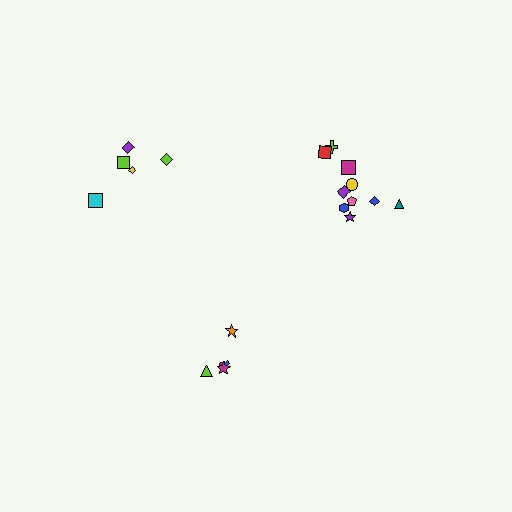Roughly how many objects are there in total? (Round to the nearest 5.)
Roughly 20 objects in total.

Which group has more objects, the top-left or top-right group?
The top-right group.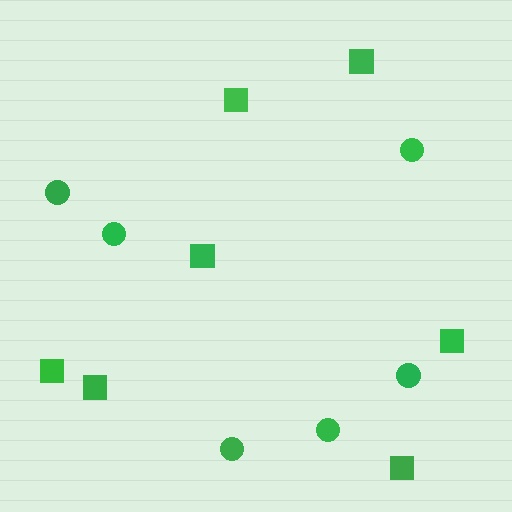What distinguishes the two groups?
There are 2 groups: one group of circles (6) and one group of squares (7).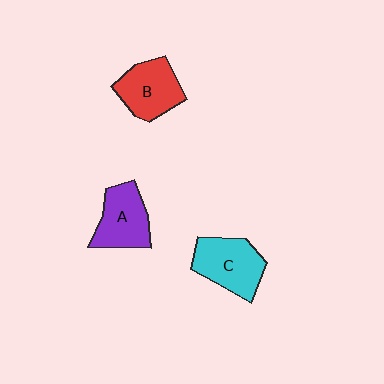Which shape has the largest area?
Shape C (cyan).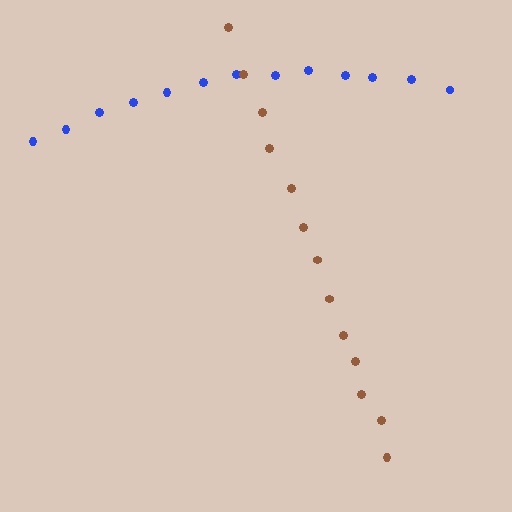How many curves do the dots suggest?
There are 2 distinct paths.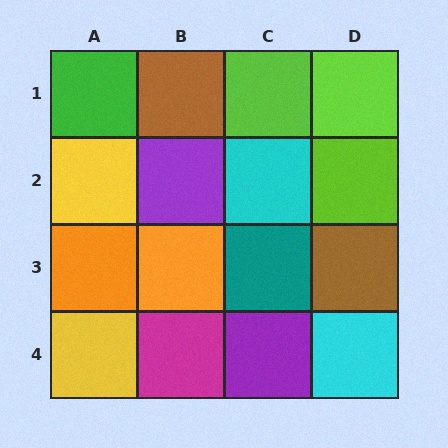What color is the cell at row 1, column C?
Lime.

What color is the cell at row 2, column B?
Purple.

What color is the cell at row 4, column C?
Purple.